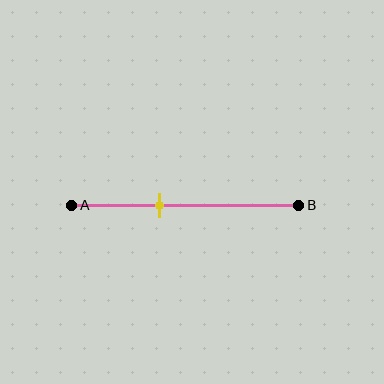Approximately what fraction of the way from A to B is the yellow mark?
The yellow mark is approximately 40% of the way from A to B.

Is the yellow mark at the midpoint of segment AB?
No, the mark is at about 40% from A, not at the 50% midpoint.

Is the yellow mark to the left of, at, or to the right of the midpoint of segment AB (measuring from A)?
The yellow mark is to the left of the midpoint of segment AB.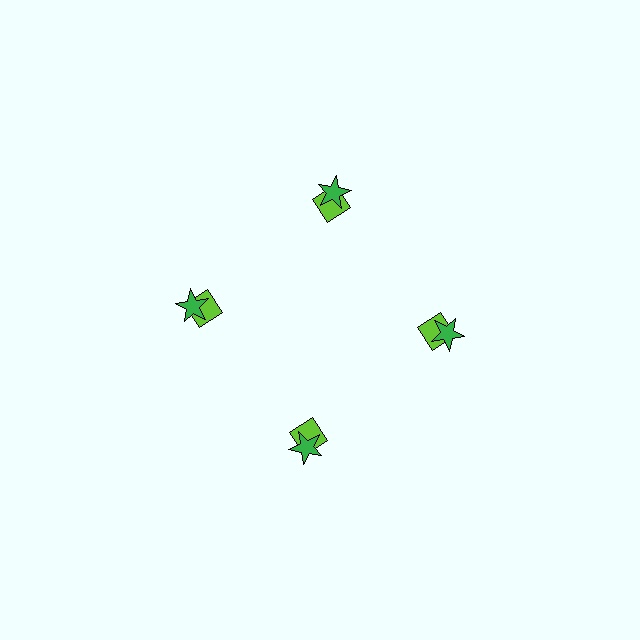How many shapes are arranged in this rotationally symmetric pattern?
There are 8 shapes, arranged in 4 groups of 2.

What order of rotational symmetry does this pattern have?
This pattern has 4-fold rotational symmetry.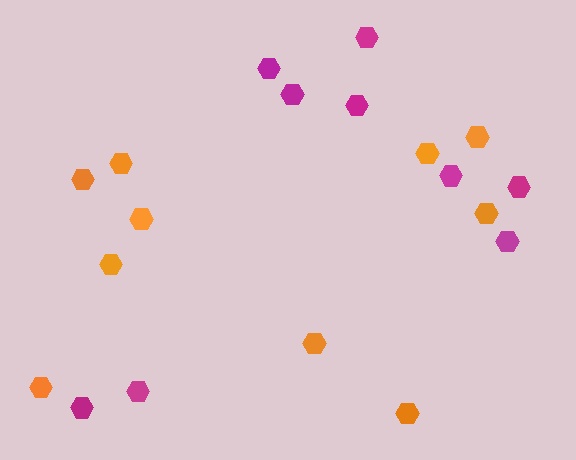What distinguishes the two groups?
There are 2 groups: one group of magenta hexagons (9) and one group of orange hexagons (10).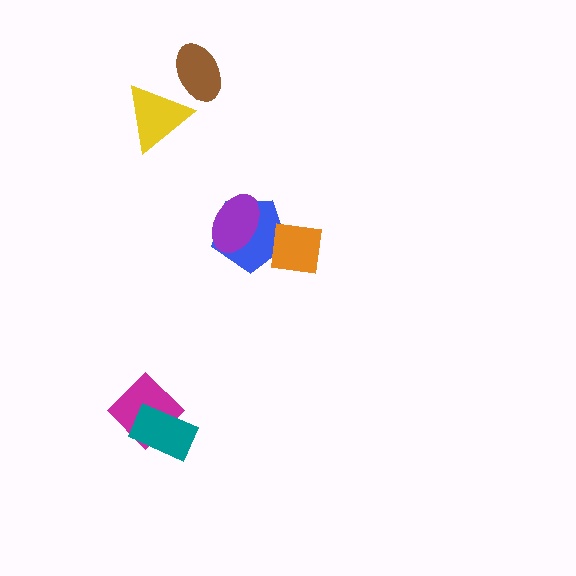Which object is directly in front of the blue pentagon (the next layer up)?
The orange square is directly in front of the blue pentagon.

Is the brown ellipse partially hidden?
Yes, it is partially covered by another shape.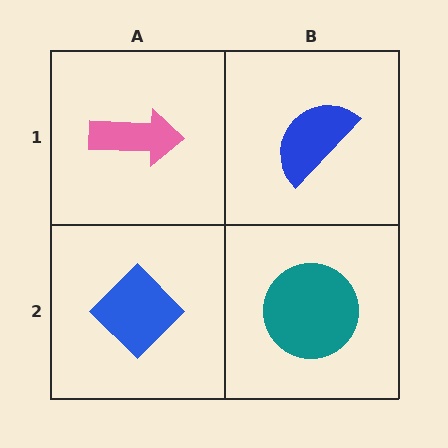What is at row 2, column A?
A blue diamond.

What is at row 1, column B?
A blue semicircle.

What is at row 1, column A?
A pink arrow.